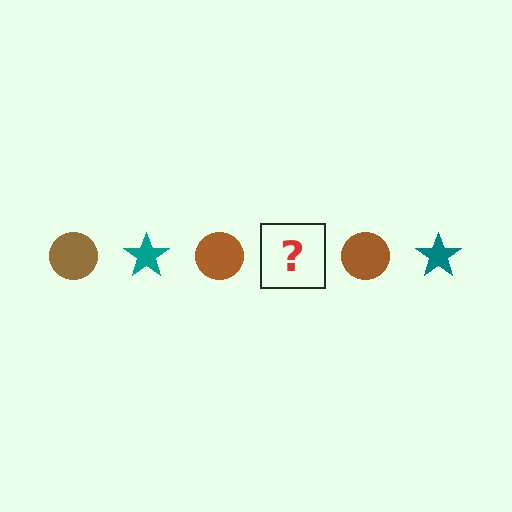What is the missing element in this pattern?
The missing element is a teal star.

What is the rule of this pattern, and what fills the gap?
The rule is that the pattern alternates between brown circle and teal star. The gap should be filled with a teal star.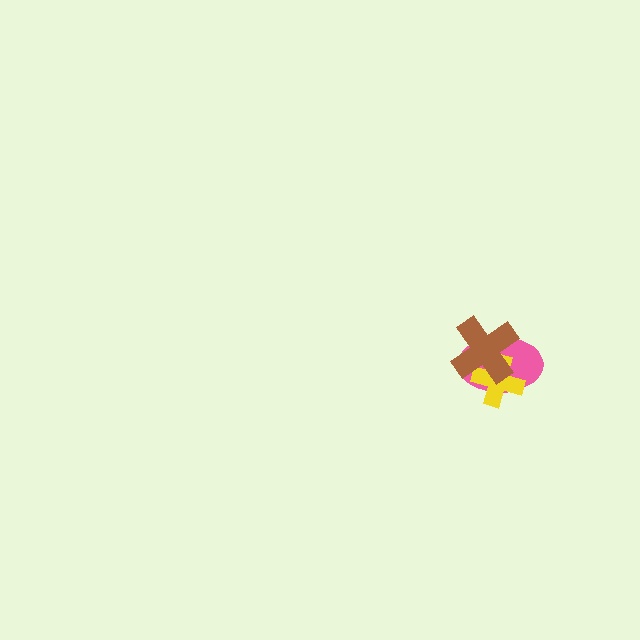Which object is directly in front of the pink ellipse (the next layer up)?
The yellow cross is directly in front of the pink ellipse.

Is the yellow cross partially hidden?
Yes, it is partially covered by another shape.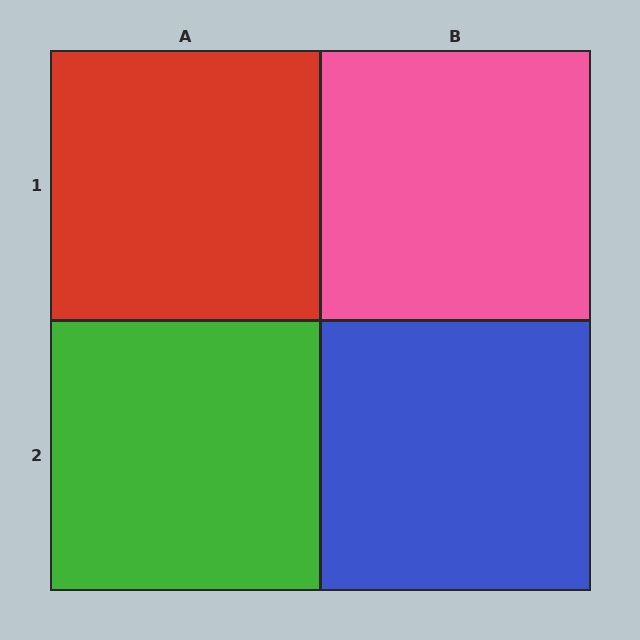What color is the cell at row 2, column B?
Blue.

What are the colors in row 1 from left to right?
Red, pink.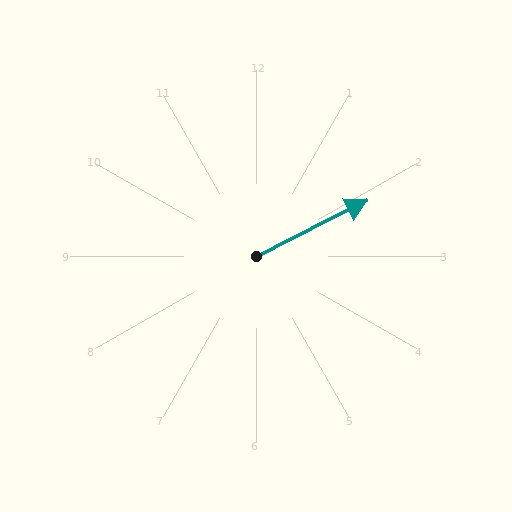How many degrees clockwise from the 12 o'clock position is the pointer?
Approximately 63 degrees.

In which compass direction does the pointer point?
Northeast.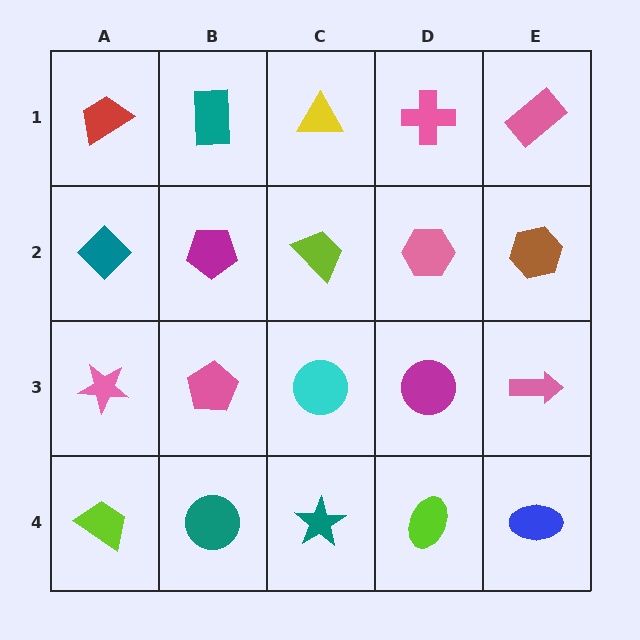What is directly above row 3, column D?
A pink hexagon.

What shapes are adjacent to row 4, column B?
A pink pentagon (row 3, column B), a lime trapezoid (row 4, column A), a teal star (row 4, column C).